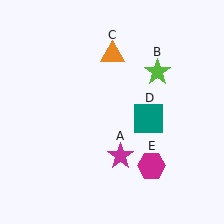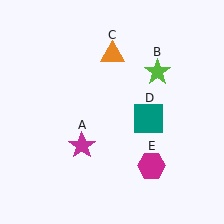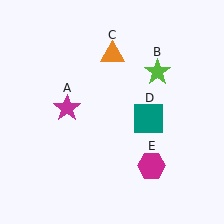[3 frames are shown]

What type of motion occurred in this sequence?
The magenta star (object A) rotated clockwise around the center of the scene.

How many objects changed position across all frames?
1 object changed position: magenta star (object A).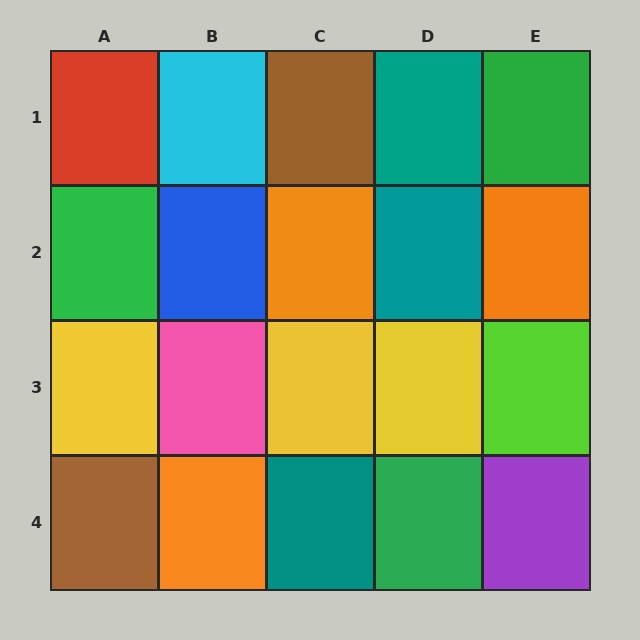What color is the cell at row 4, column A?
Brown.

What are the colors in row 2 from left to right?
Green, blue, orange, teal, orange.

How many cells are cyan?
1 cell is cyan.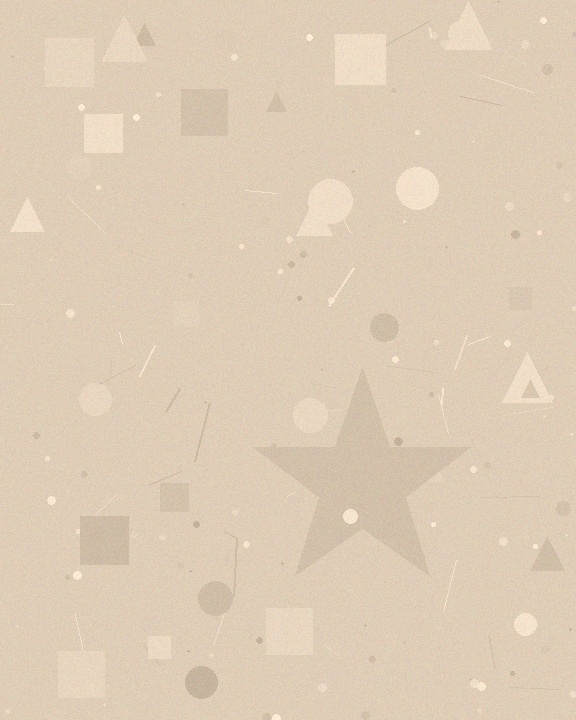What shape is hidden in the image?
A star is hidden in the image.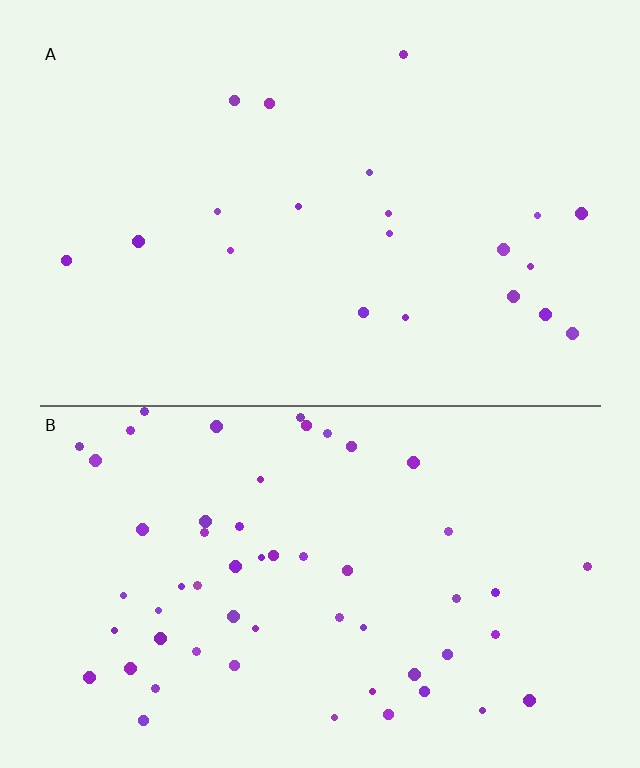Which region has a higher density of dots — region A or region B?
B (the bottom).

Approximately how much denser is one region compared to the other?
Approximately 2.8× — region B over region A.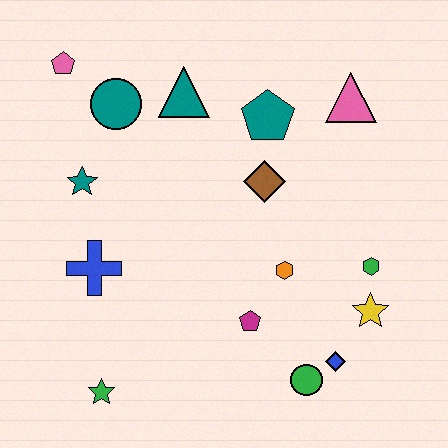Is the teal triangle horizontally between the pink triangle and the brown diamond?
No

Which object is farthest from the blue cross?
The pink triangle is farthest from the blue cross.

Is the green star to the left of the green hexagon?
Yes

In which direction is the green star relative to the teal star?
The green star is below the teal star.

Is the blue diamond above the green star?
Yes